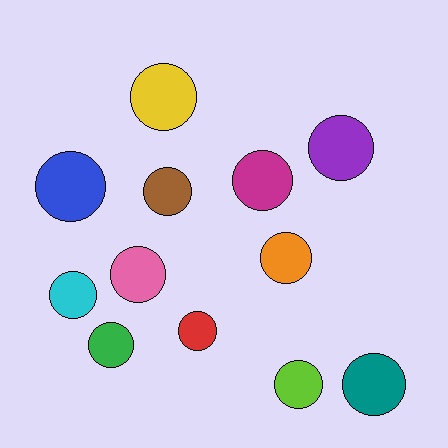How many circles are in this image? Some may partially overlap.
There are 12 circles.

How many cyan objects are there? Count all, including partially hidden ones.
There is 1 cyan object.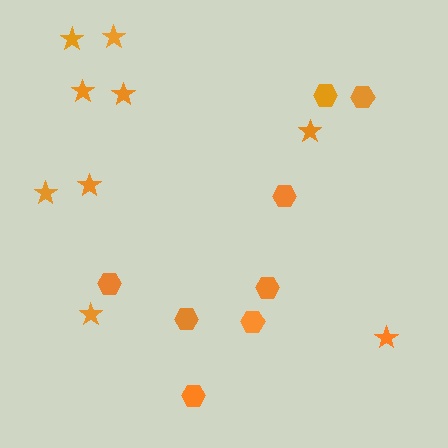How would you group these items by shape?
There are 2 groups: one group of stars (9) and one group of hexagons (8).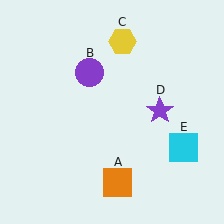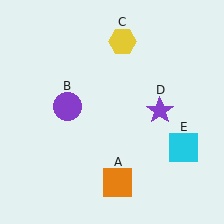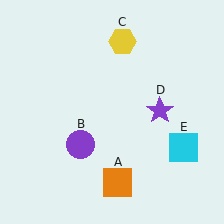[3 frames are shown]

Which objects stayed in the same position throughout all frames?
Orange square (object A) and yellow hexagon (object C) and purple star (object D) and cyan square (object E) remained stationary.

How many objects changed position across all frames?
1 object changed position: purple circle (object B).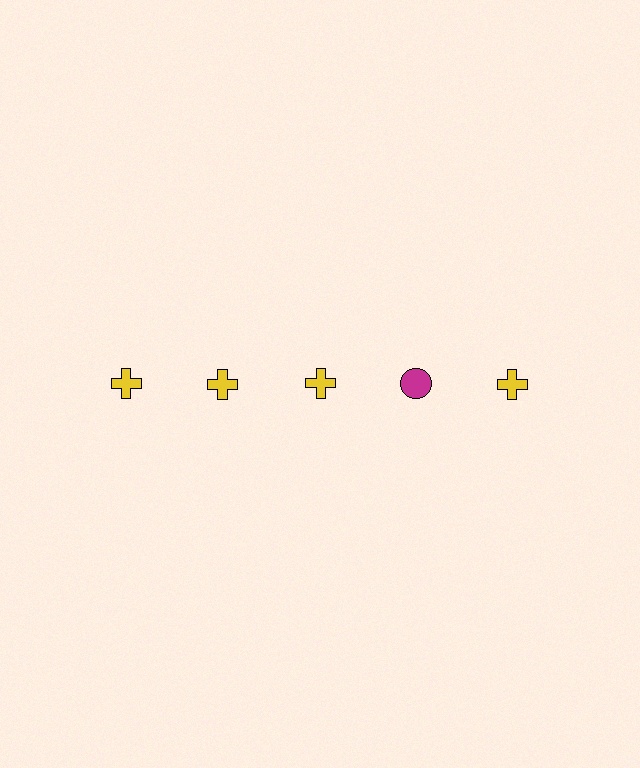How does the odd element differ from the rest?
It differs in both color (magenta instead of yellow) and shape (circle instead of cross).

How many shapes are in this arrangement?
There are 5 shapes arranged in a grid pattern.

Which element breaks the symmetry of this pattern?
The magenta circle in the top row, second from right column breaks the symmetry. All other shapes are yellow crosses.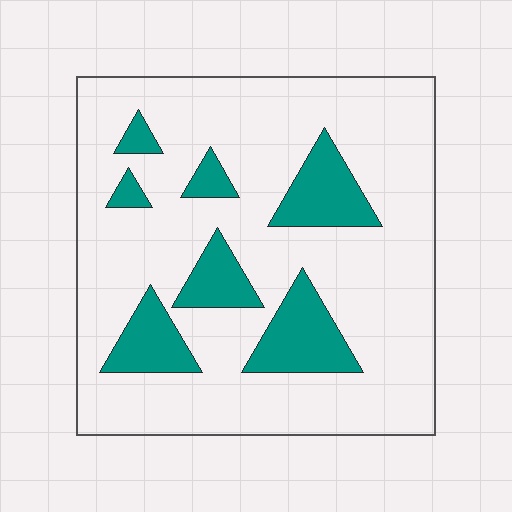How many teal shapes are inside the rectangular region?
7.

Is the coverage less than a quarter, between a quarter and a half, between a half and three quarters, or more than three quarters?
Less than a quarter.